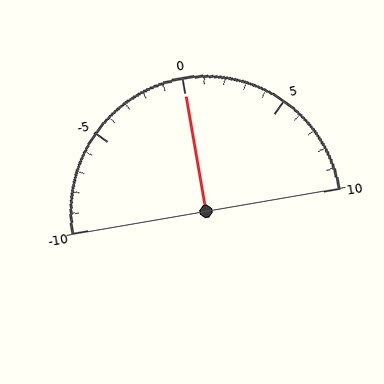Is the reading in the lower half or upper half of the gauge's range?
The reading is in the upper half of the range (-10 to 10).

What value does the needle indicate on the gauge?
The needle indicates approximately 0.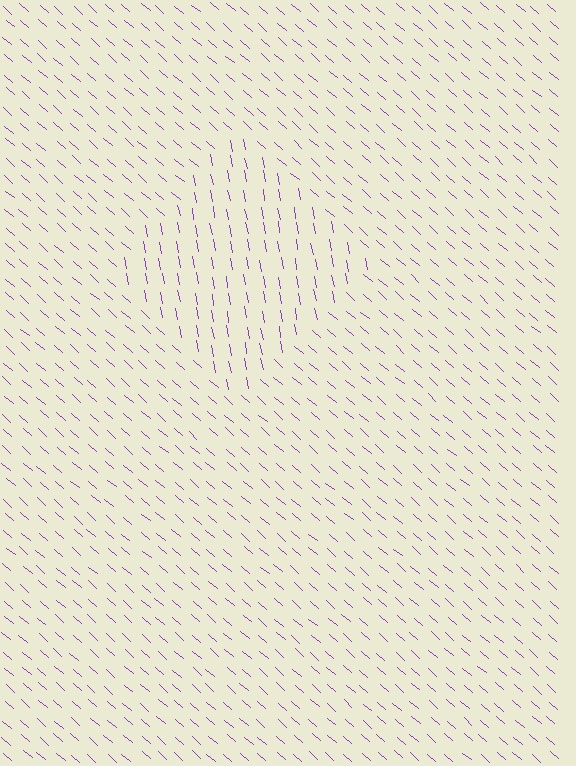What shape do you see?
I see a diamond.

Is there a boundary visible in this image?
Yes, there is a texture boundary formed by a change in line orientation.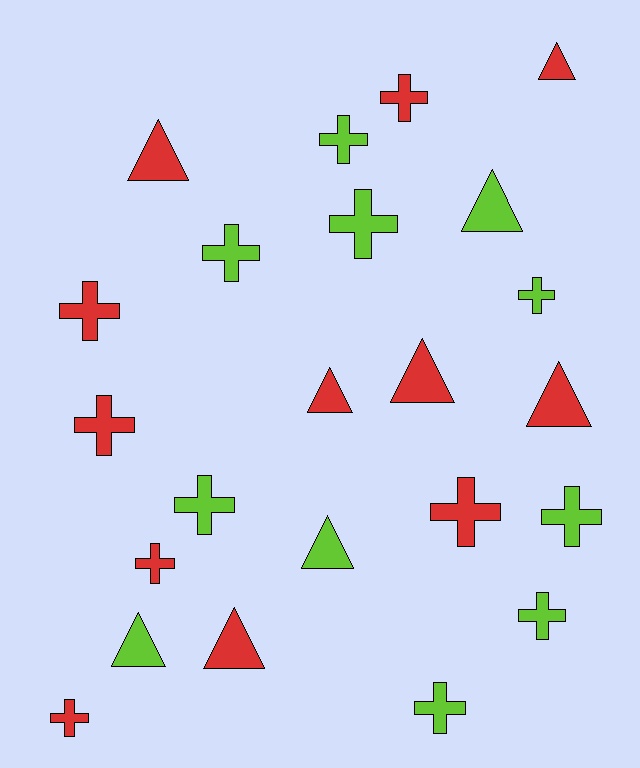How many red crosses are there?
There are 6 red crosses.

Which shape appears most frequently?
Cross, with 14 objects.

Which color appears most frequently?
Red, with 12 objects.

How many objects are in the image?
There are 23 objects.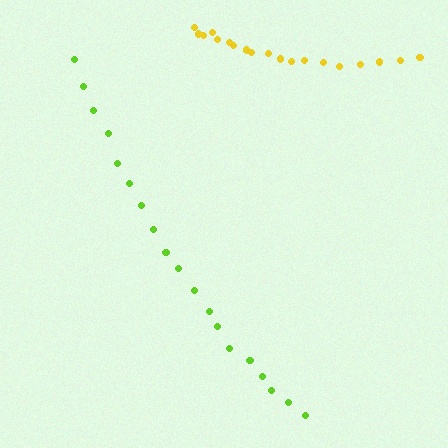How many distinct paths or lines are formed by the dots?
There are 2 distinct paths.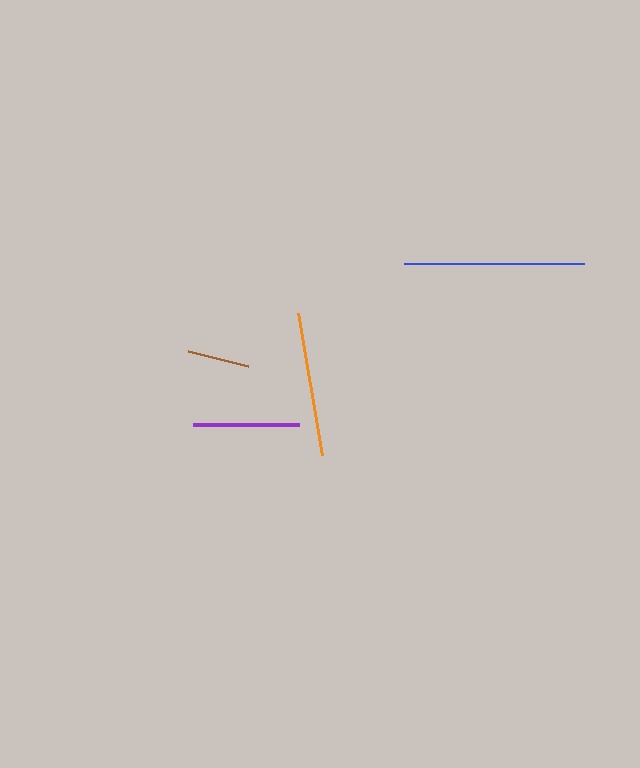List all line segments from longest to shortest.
From longest to shortest: blue, orange, purple, brown.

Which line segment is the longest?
The blue line is the longest at approximately 180 pixels.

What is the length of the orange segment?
The orange segment is approximately 144 pixels long.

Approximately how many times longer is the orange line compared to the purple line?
The orange line is approximately 1.4 times the length of the purple line.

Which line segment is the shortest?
The brown line is the shortest at approximately 62 pixels.